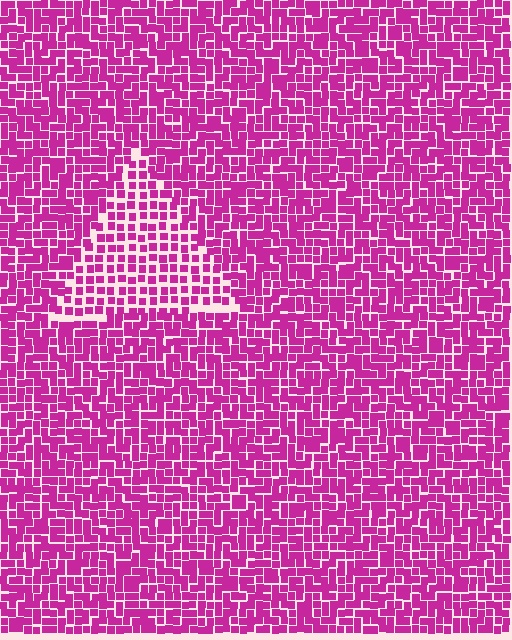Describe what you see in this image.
The image contains small magenta elements arranged at two different densities. A triangle-shaped region is visible where the elements are less densely packed than the surrounding area.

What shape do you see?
I see a triangle.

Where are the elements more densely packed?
The elements are more densely packed outside the triangle boundary.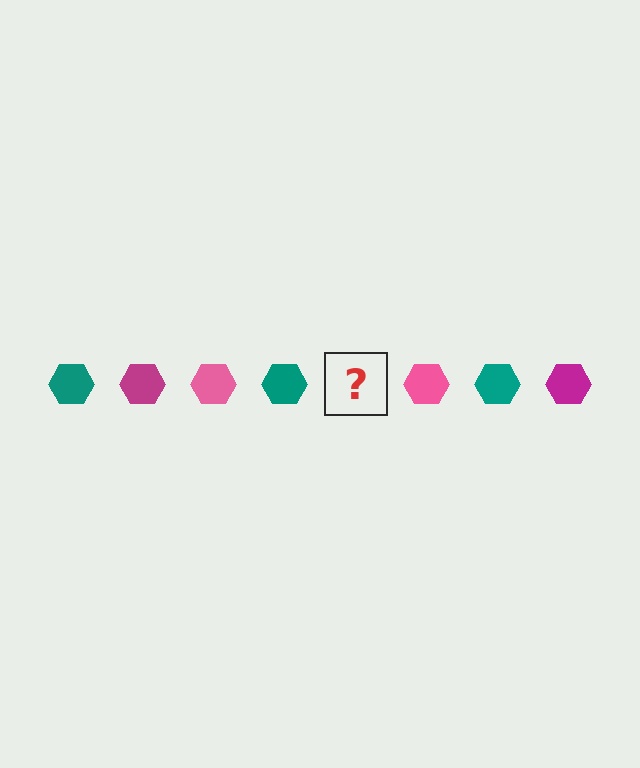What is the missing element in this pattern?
The missing element is a magenta hexagon.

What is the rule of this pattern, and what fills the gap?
The rule is that the pattern cycles through teal, magenta, pink hexagons. The gap should be filled with a magenta hexagon.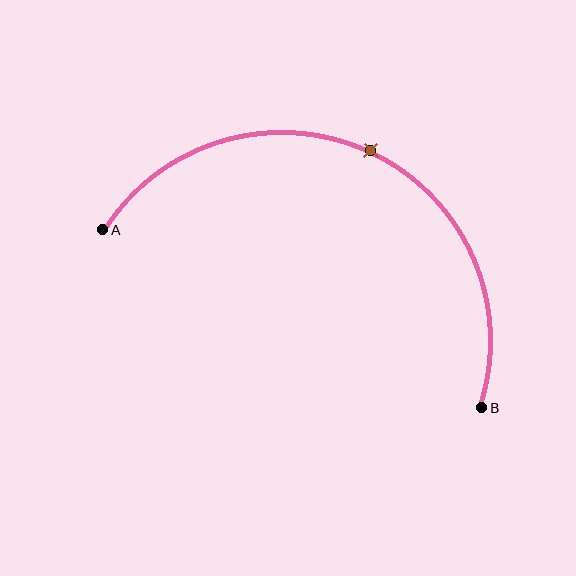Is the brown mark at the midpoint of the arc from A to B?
Yes. The brown mark lies on the arc at equal arc-length from both A and B — it is the arc midpoint.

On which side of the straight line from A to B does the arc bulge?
The arc bulges above the straight line connecting A and B.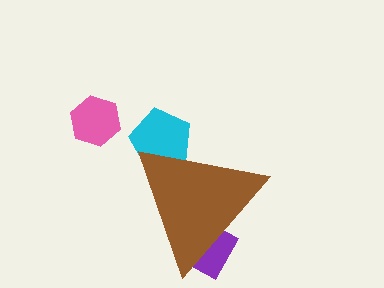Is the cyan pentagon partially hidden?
Yes, the cyan pentagon is partially hidden behind the brown triangle.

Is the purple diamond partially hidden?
Yes, the purple diamond is partially hidden behind the brown triangle.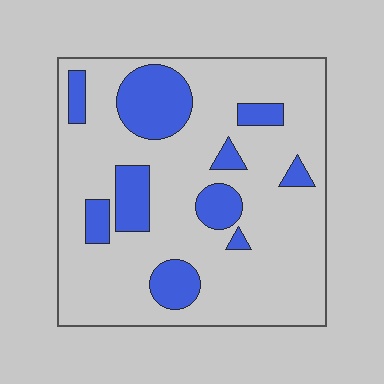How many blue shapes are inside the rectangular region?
10.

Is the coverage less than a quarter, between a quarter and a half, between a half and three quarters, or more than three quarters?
Less than a quarter.